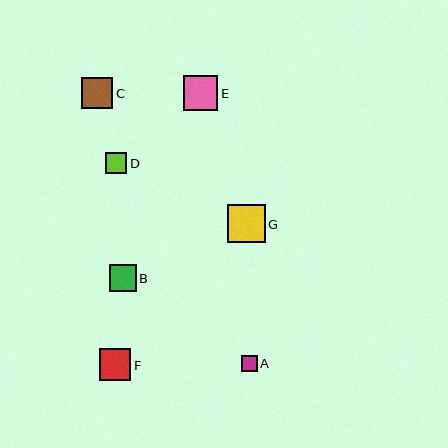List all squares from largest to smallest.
From largest to smallest: G, E, F, C, B, D, A.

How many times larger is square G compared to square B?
Square G is approximately 1.4 times the size of square B.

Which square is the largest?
Square G is the largest with a size of approximately 37 pixels.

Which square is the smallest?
Square A is the smallest with a size of approximately 16 pixels.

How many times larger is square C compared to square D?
Square C is approximately 1.5 times the size of square D.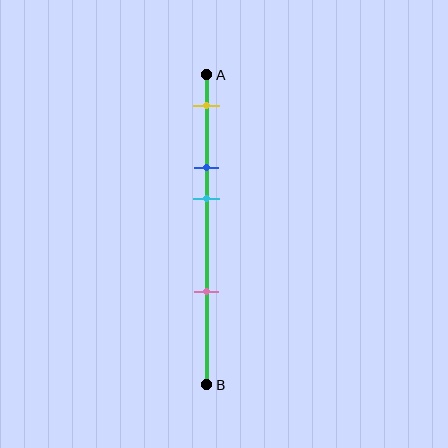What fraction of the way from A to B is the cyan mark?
The cyan mark is approximately 40% (0.4) of the way from A to B.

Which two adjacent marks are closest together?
The blue and cyan marks are the closest adjacent pair.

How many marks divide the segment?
There are 4 marks dividing the segment.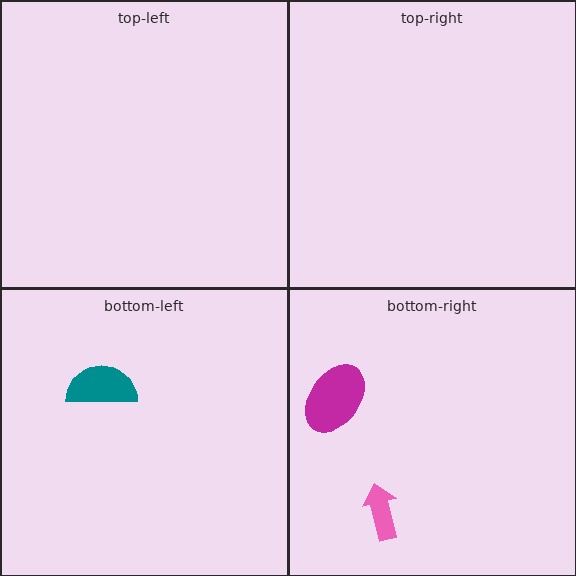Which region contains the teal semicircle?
The bottom-left region.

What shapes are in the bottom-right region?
The pink arrow, the magenta ellipse.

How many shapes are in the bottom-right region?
2.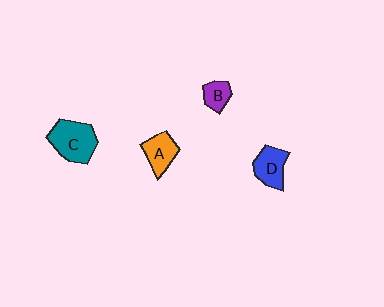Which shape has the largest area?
Shape C (teal).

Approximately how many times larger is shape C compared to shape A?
Approximately 1.6 times.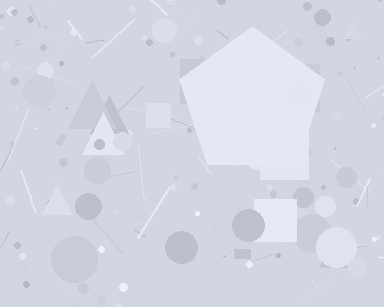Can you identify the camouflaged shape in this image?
The camouflaged shape is a pentagon.